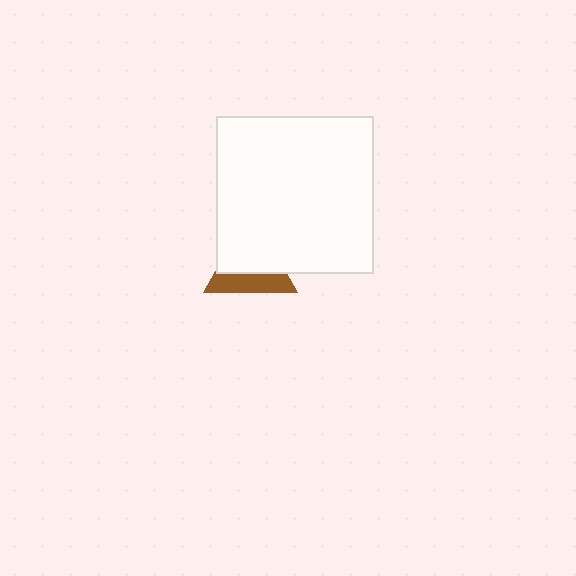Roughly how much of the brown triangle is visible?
A small part of it is visible (roughly 42%).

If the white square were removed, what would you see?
You would see the complete brown triangle.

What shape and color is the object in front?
The object in front is a white square.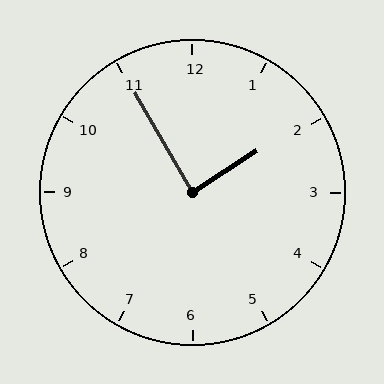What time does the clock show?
1:55.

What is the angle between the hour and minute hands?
Approximately 88 degrees.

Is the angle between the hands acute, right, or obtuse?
It is right.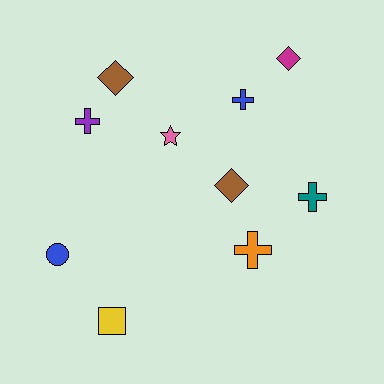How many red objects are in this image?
There are no red objects.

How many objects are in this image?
There are 10 objects.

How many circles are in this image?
There is 1 circle.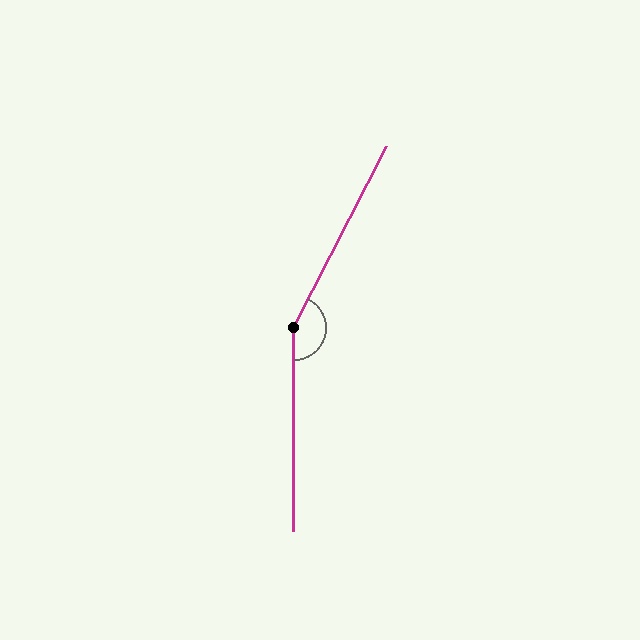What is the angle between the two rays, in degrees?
Approximately 153 degrees.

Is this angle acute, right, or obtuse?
It is obtuse.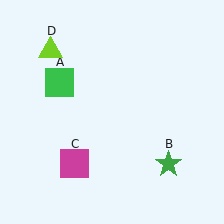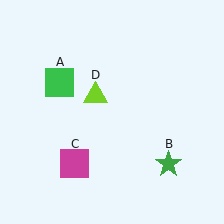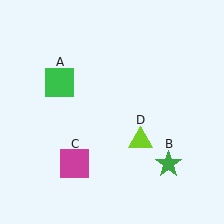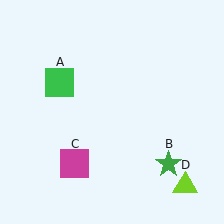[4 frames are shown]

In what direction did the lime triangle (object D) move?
The lime triangle (object D) moved down and to the right.